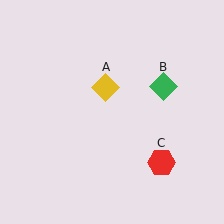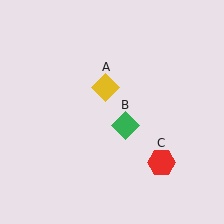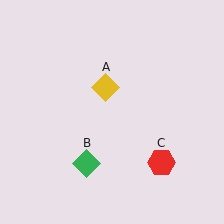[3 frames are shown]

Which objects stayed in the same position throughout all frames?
Yellow diamond (object A) and red hexagon (object C) remained stationary.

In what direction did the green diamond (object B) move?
The green diamond (object B) moved down and to the left.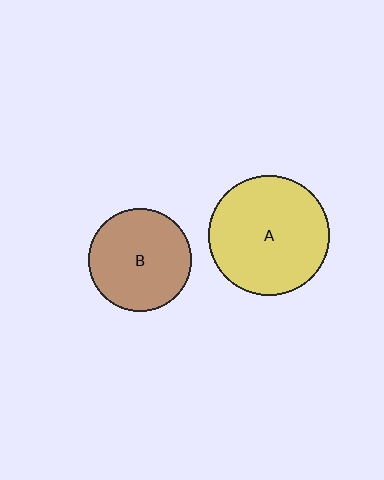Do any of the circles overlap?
No, none of the circles overlap.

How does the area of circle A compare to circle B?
Approximately 1.4 times.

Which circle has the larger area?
Circle A (yellow).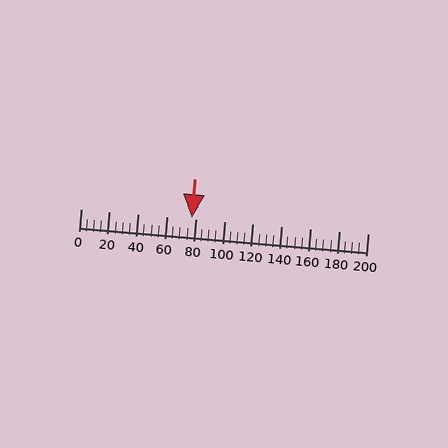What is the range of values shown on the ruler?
The ruler shows values from 0 to 200.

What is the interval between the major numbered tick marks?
The major tick marks are spaced 20 units apart.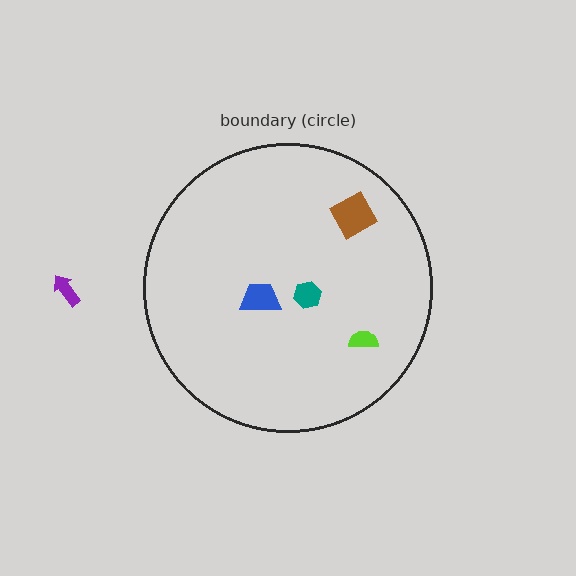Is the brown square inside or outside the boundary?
Inside.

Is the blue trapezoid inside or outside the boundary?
Inside.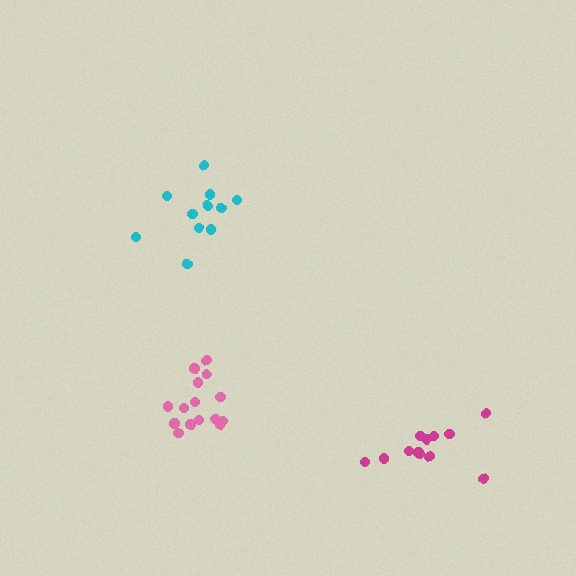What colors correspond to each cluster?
The clusters are colored: magenta, pink, cyan.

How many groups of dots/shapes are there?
There are 3 groups.